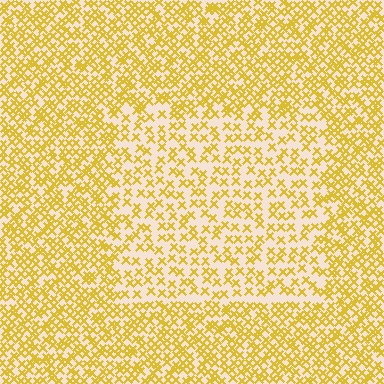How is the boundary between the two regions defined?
The boundary is defined by a change in element density (approximately 1.8x ratio). All elements are the same color, size, and shape.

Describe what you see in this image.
The image contains small yellow elements arranged at two different densities. A rectangle-shaped region is visible where the elements are less densely packed than the surrounding area.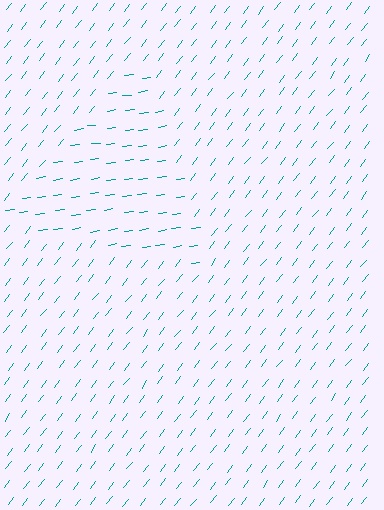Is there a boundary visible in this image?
Yes, there is a texture boundary formed by a change in line orientation.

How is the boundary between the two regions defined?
The boundary is defined purely by a change in line orientation (approximately 45 degrees difference). All lines are the same color and thickness.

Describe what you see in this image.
The image is filled with small teal line segments. A triangle region in the image has lines oriented differently from the surrounding lines, creating a visible texture boundary.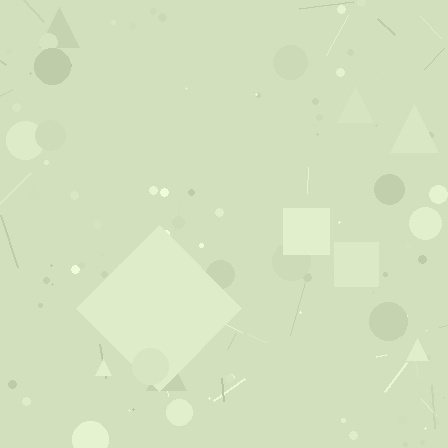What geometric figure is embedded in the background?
A diamond is embedded in the background.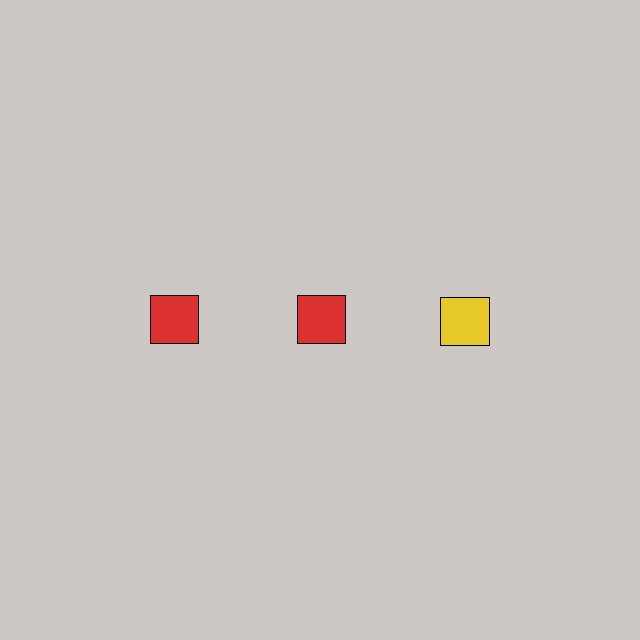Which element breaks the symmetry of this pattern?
The yellow square in the top row, center column breaks the symmetry. All other shapes are red squares.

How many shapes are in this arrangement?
There are 3 shapes arranged in a grid pattern.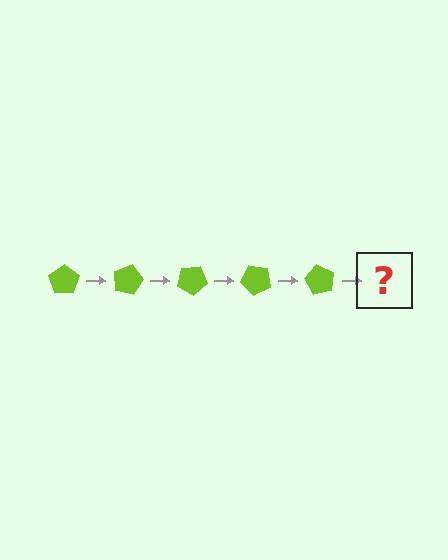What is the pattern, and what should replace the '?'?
The pattern is that the pentagon rotates 15 degrees each step. The '?' should be a lime pentagon rotated 75 degrees.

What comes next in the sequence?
The next element should be a lime pentagon rotated 75 degrees.